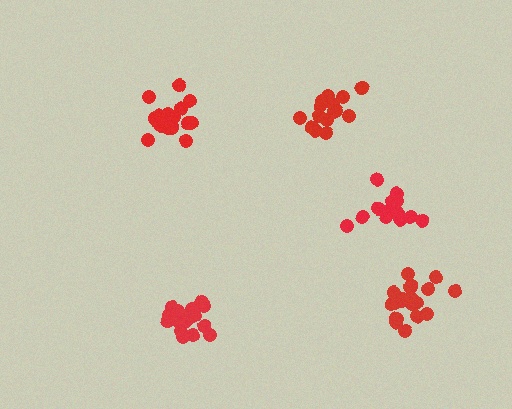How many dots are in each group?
Group 1: 15 dots, Group 2: 19 dots, Group 3: 19 dots, Group 4: 17 dots, Group 5: 17 dots (87 total).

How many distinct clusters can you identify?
There are 5 distinct clusters.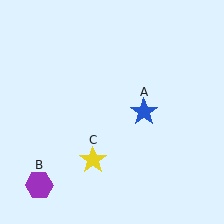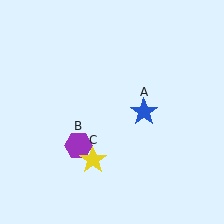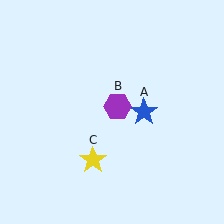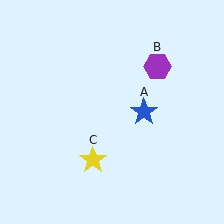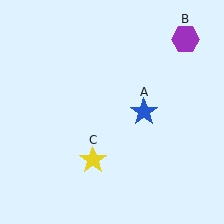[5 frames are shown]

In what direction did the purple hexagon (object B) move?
The purple hexagon (object B) moved up and to the right.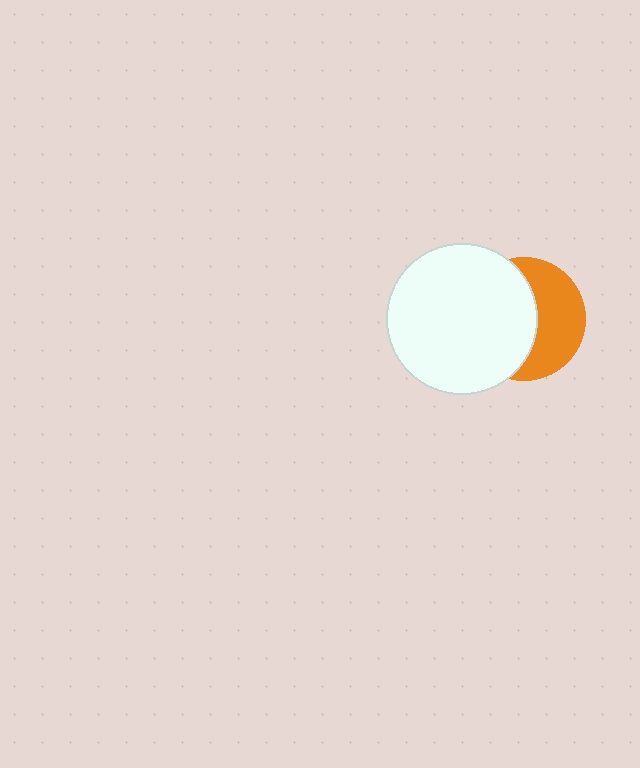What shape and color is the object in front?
The object in front is a white circle.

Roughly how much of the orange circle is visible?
About half of it is visible (roughly 45%).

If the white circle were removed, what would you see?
You would see the complete orange circle.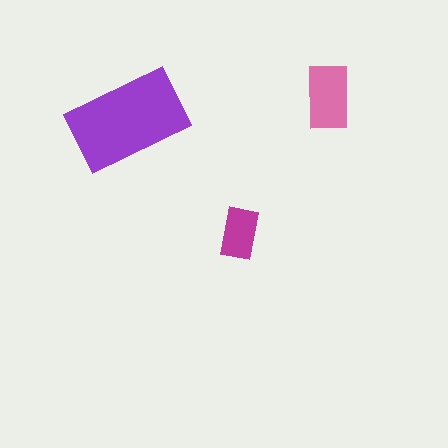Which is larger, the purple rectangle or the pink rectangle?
The purple one.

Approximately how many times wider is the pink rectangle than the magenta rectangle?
About 1.5 times wider.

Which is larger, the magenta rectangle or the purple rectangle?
The purple one.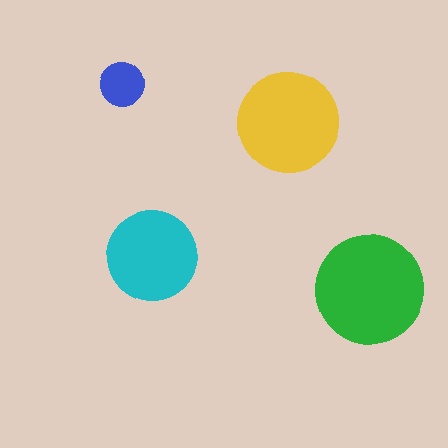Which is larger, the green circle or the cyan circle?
The green one.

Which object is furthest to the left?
The blue circle is leftmost.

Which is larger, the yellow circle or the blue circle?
The yellow one.